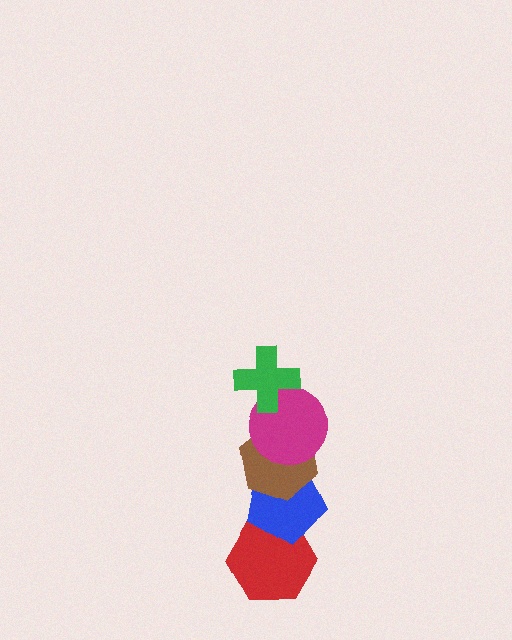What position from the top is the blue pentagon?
The blue pentagon is 4th from the top.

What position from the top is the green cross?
The green cross is 1st from the top.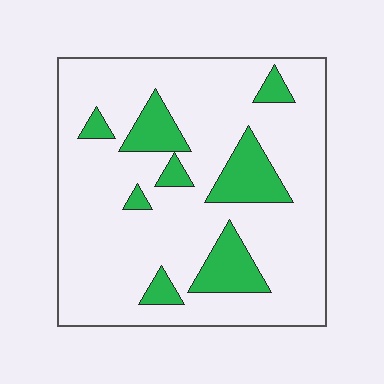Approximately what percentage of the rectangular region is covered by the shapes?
Approximately 20%.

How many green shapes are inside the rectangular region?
8.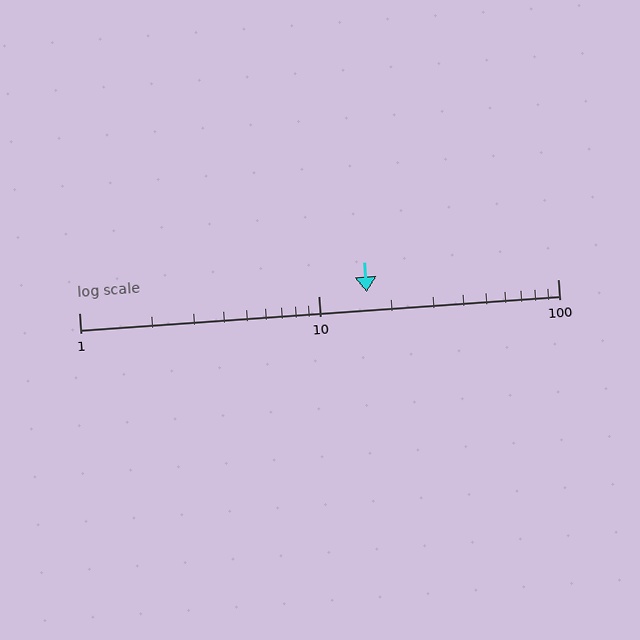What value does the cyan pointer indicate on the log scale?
The pointer indicates approximately 16.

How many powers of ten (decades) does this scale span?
The scale spans 2 decades, from 1 to 100.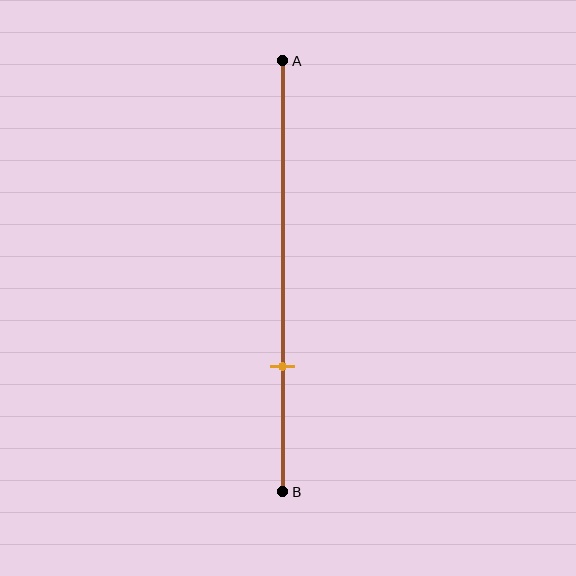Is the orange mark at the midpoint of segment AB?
No, the mark is at about 70% from A, not at the 50% midpoint.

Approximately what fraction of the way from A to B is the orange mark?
The orange mark is approximately 70% of the way from A to B.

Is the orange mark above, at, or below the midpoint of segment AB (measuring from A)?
The orange mark is below the midpoint of segment AB.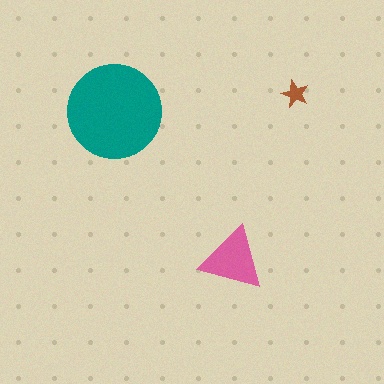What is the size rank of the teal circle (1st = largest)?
1st.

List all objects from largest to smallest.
The teal circle, the pink triangle, the brown star.